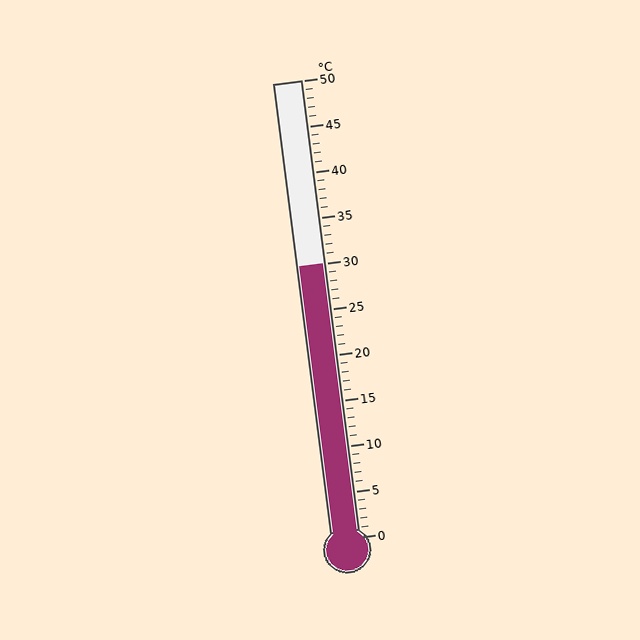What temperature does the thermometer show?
The thermometer shows approximately 30°C.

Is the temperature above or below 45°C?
The temperature is below 45°C.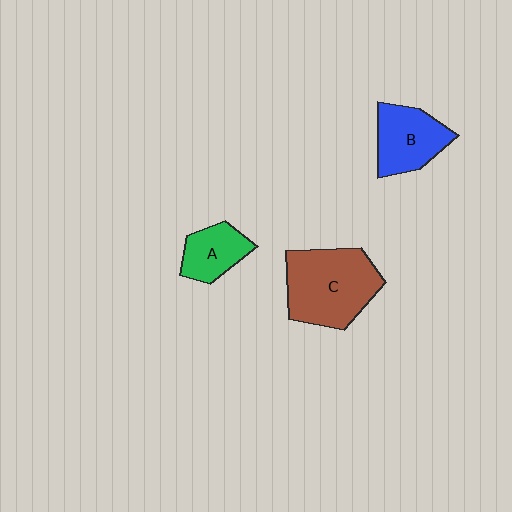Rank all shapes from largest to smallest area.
From largest to smallest: C (brown), B (blue), A (green).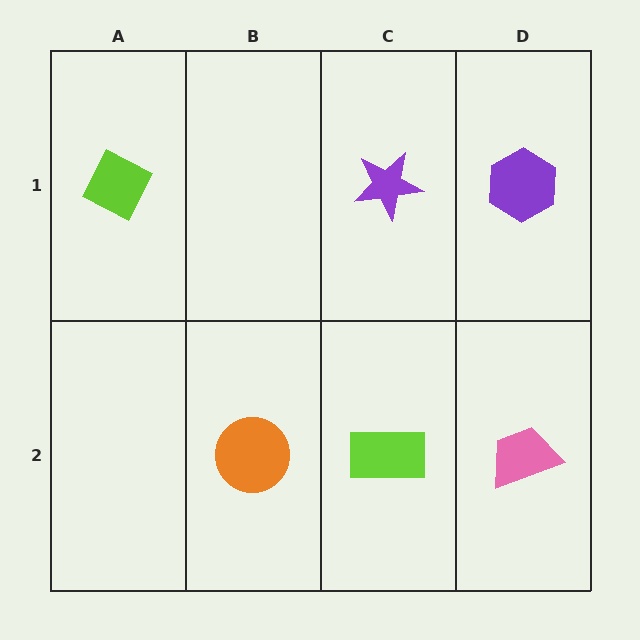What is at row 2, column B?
An orange circle.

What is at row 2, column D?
A pink trapezoid.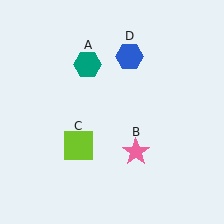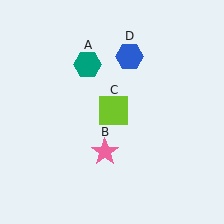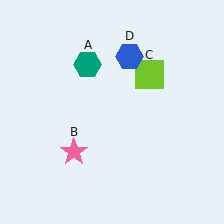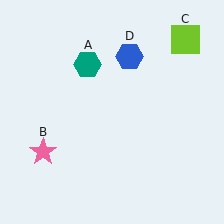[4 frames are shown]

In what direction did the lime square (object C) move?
The lime square (object C) moved up and to the right.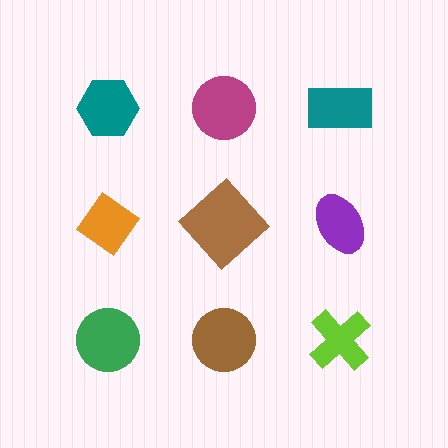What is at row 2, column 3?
A purple ellipse.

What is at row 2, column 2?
A brown diamond.